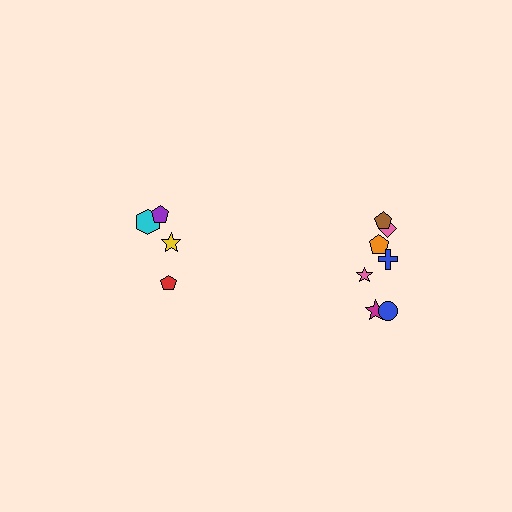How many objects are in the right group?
There are 7 objects.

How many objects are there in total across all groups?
There are 11 objects.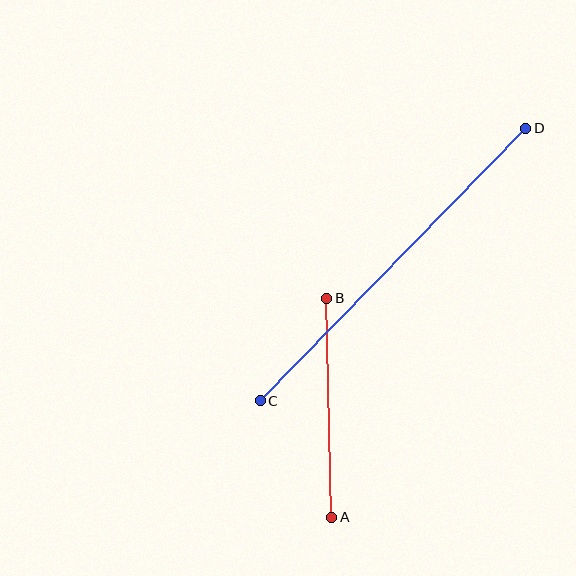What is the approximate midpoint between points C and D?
The midpoint is at approximately (393, 264) pixels.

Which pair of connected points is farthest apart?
Points C and D are farthest apart.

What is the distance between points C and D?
The distance is approximately 380 pixels.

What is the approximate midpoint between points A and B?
The midpoint is at approximately (329, 408) pixels.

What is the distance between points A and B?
The distance is approximately 219 pixels.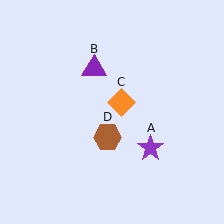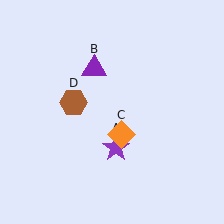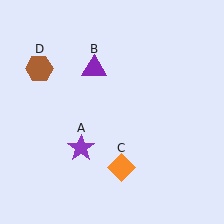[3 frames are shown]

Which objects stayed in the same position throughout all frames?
Purple triangle (object B) remained stationary.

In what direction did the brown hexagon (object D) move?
The brown hexagon (object D) moved up and to the left.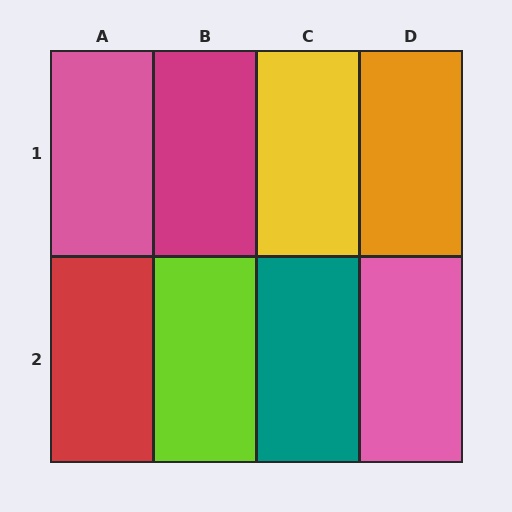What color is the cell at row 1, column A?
Pink.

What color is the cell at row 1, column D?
Orange.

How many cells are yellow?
1 cell is yellow.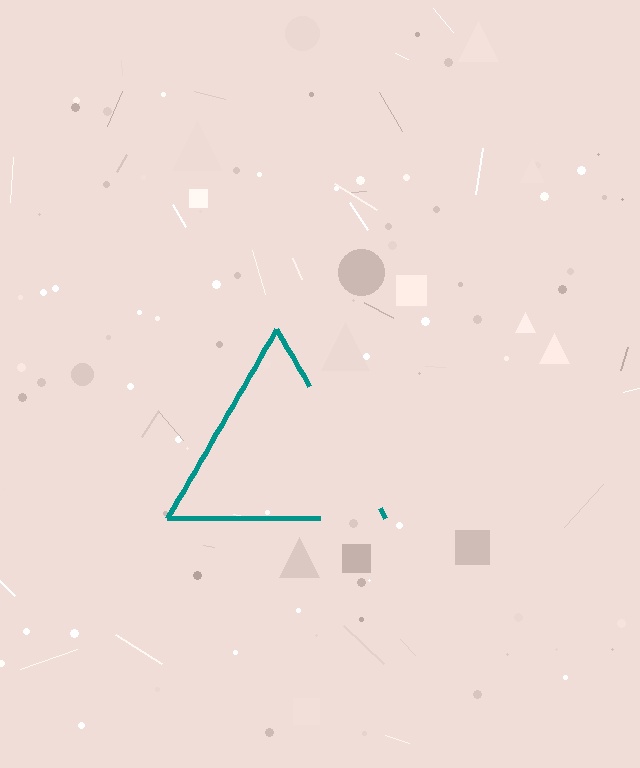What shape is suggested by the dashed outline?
The dashed outline suggests a triangle.